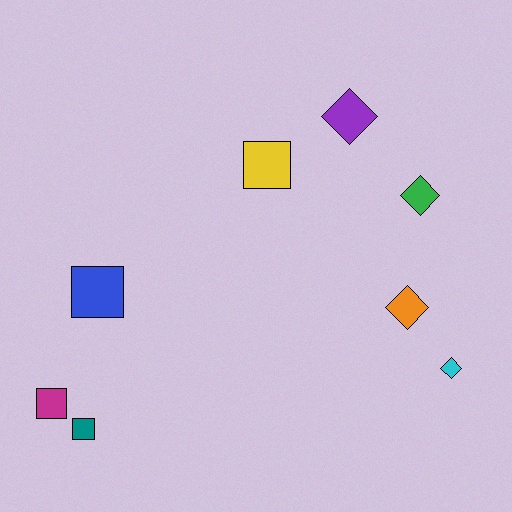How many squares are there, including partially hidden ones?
There are 4 squares.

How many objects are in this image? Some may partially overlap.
There are 8 objects.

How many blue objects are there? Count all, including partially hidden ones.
There is 1 blue object.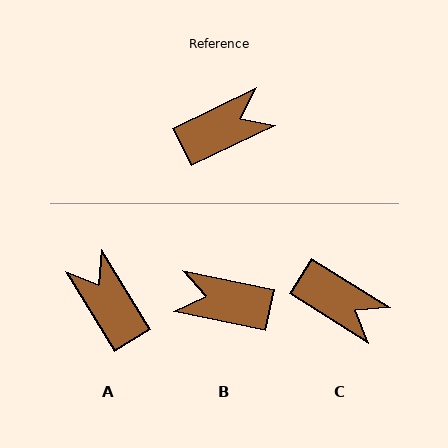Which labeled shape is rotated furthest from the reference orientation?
B, about 142 degrees away.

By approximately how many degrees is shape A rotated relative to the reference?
Approximately 95 degrees counter-clockwise.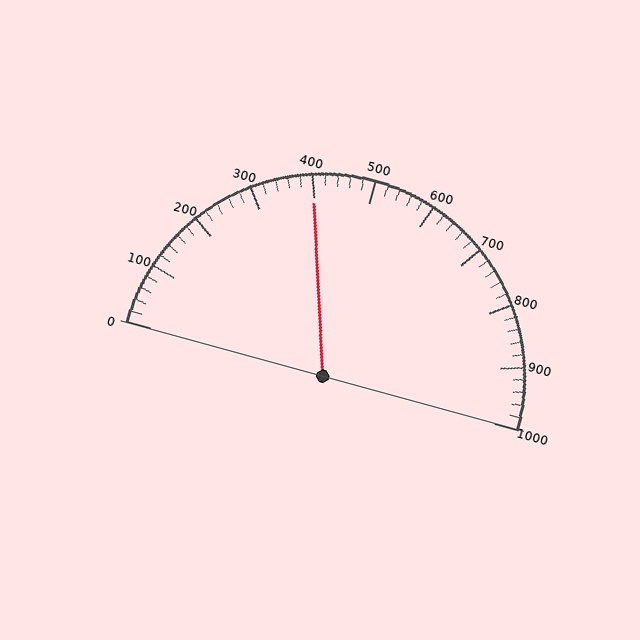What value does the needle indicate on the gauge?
The needle indicates approximately 400.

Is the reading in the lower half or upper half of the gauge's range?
The reading is in the lower half of the range (0 to 1000).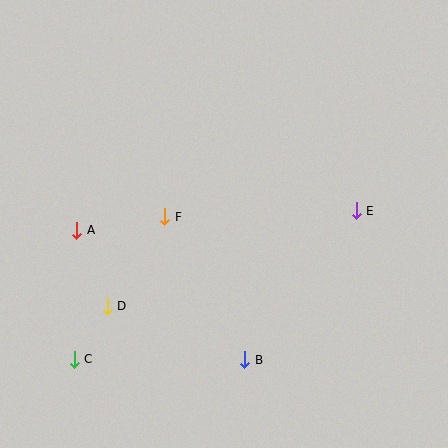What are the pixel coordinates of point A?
Point A is at (77, 230).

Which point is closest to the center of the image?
Point F at (165, 217) is closest to the center.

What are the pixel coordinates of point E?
Point E is at (356, 211).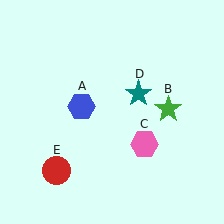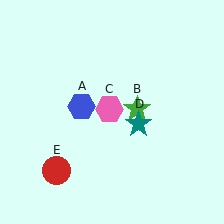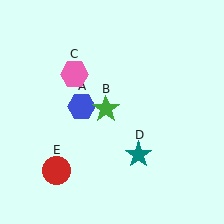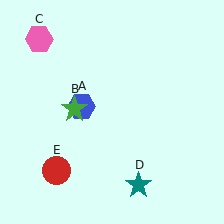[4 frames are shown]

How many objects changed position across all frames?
3 objects changed position: green star (object B), pink hexagon (object C), teal star (object D).